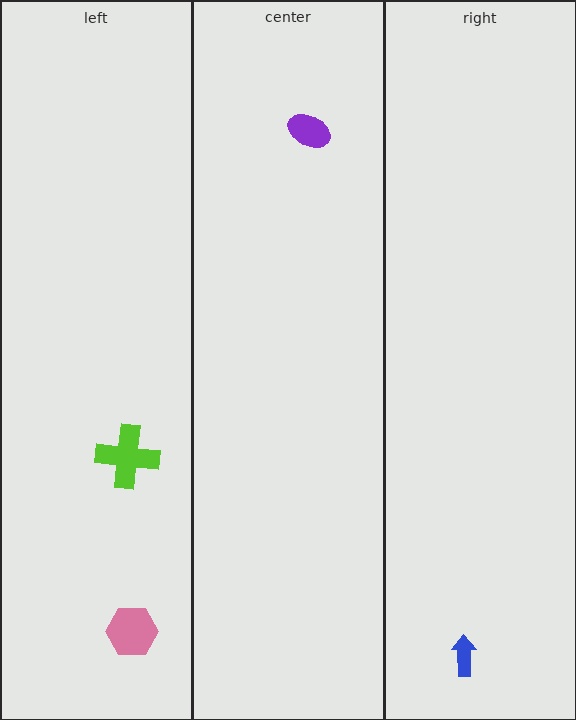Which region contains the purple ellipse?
The center region.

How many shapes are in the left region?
2.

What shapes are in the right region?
The blue arrow.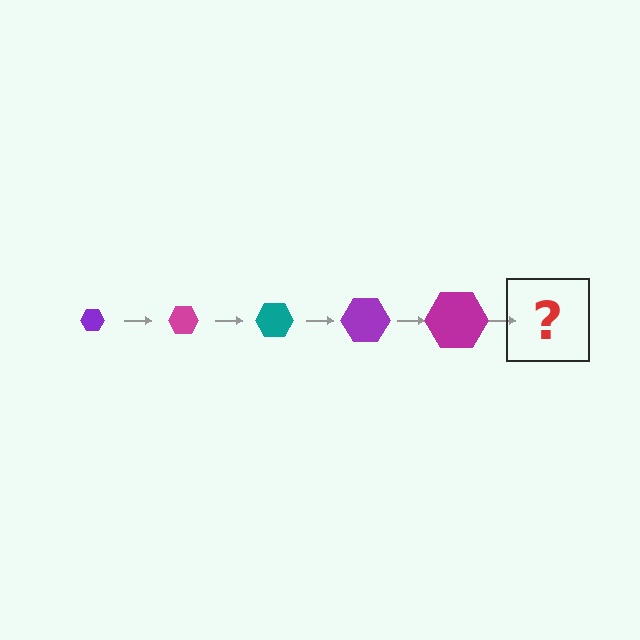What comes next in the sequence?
The next element should be a teal hexagon, larger than the previous one.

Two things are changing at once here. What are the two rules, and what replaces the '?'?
The two rules are that the hexagon grows larger each step and the color cycles through purple, magenta, and teal. The '?' should be a teal hexagon, larger than the previous one.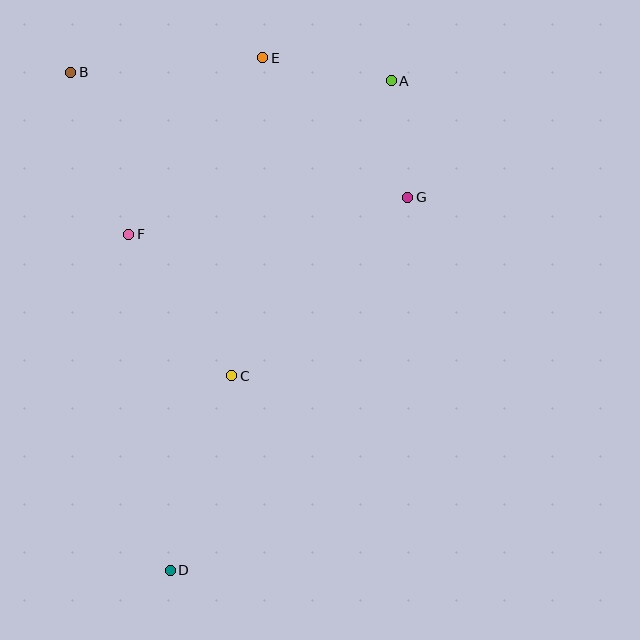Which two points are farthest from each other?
Points A and D are farthest from each other.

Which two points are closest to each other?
Points A and G are closest to each other.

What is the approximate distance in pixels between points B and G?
The distance between B and G is approximately 359 pixels.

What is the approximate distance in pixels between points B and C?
The distance between B and C is approximately 343 pixels.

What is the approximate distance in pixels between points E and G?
The distance between E and G is approximately 201 pixels.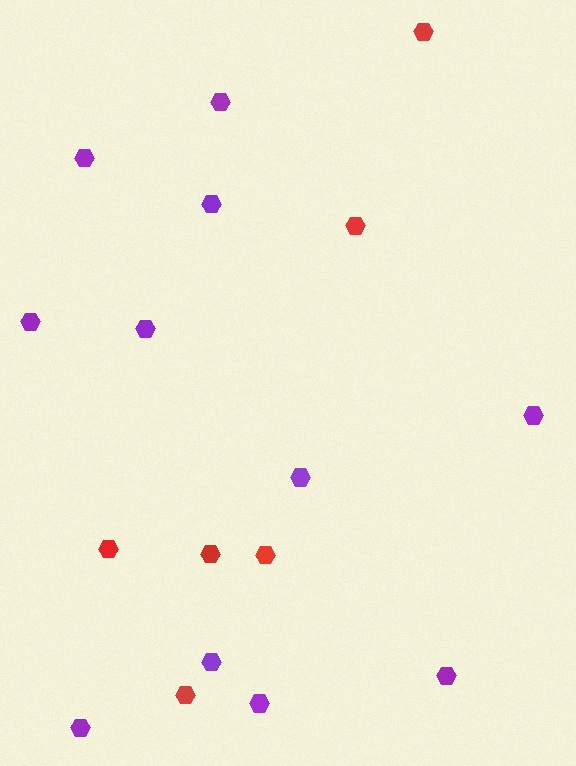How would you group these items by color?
There are 2 groups: one group of red hexagons (6) and one group of purple hexagons (11).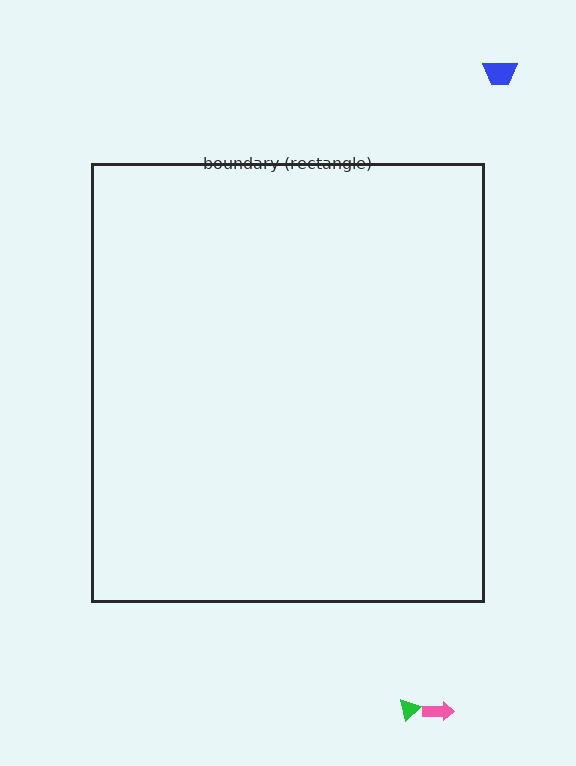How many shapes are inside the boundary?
0 inside, 3 outside.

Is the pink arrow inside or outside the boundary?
Outside.